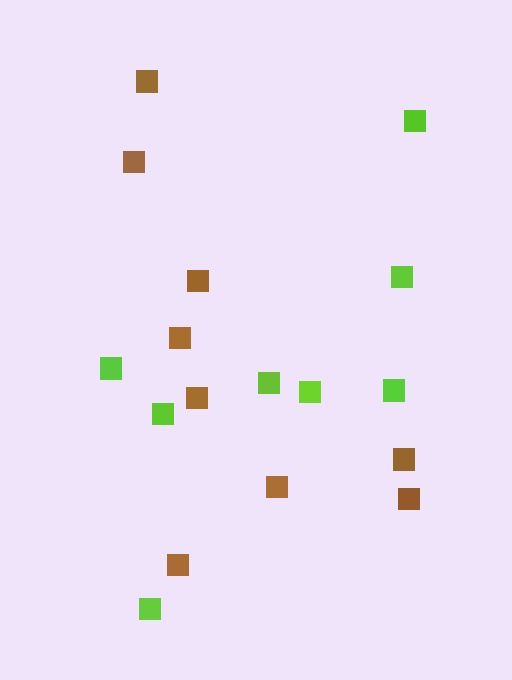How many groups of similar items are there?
There are 2 groups: one group of brown squares (9) and one group of lime squares (8).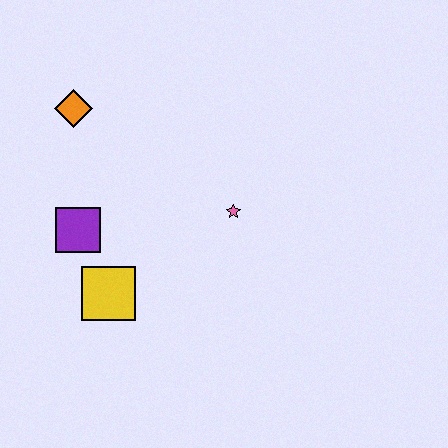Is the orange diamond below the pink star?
No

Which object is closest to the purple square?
The yellow square is closest to the purple square.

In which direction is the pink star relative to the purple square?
The pink star is to the right of the purple square.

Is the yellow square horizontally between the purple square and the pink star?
Yes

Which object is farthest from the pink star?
The orange diamond is farthest from the pink star.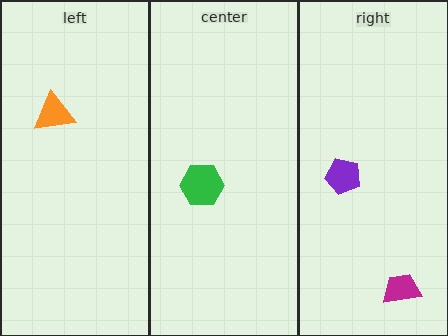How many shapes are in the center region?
1.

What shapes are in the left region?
The orange triangle.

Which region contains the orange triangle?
The left region.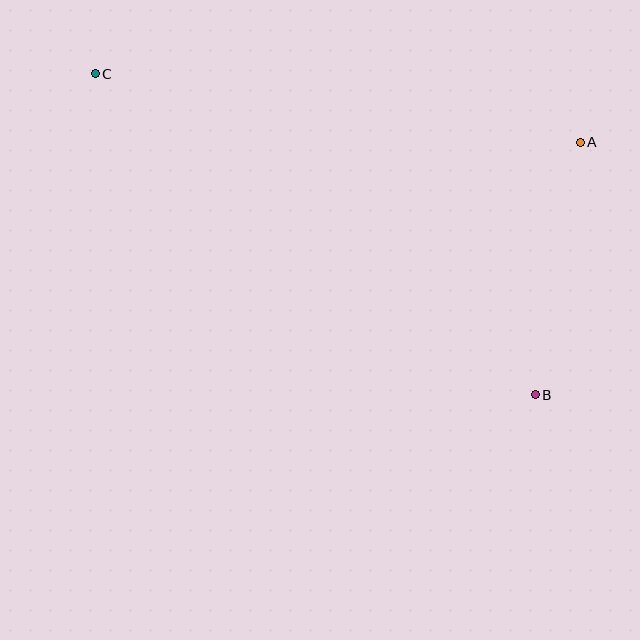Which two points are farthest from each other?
Points B and C are farthest from each other.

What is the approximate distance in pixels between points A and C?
The distance between A and C is approximately 490 pixels.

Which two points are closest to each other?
Points A and B are closest to each other.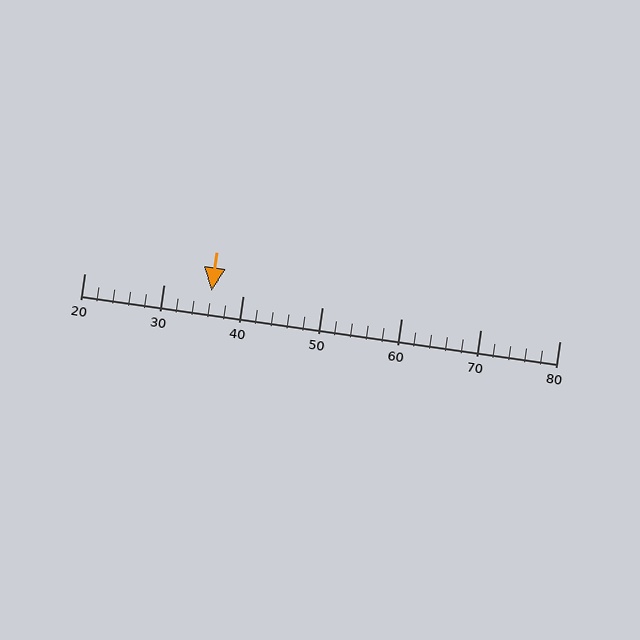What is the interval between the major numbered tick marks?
The major tick marks are spaced 10 units apart.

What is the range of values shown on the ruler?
The ruler shows values from 20 to 80.